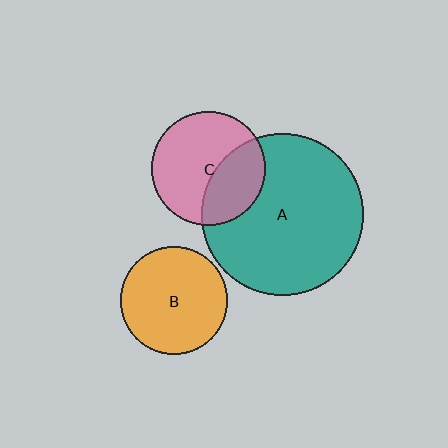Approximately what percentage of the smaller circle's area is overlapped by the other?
Approximately 35%.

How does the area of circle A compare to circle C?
Approximately 2.0 times.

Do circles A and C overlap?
Yes.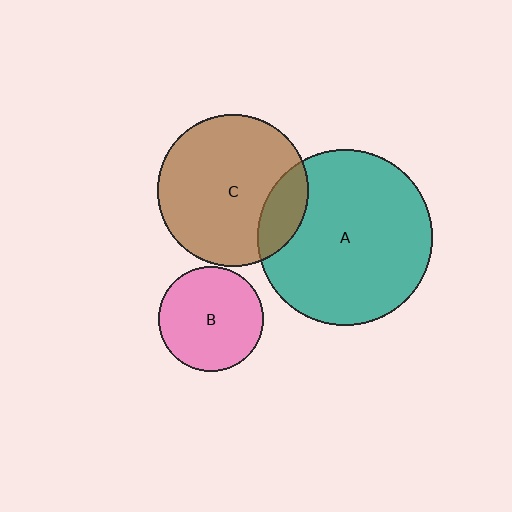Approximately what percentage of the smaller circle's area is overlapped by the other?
Approximately 15%.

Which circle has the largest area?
Circle A (teal).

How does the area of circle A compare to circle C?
Approximately 1.3 times.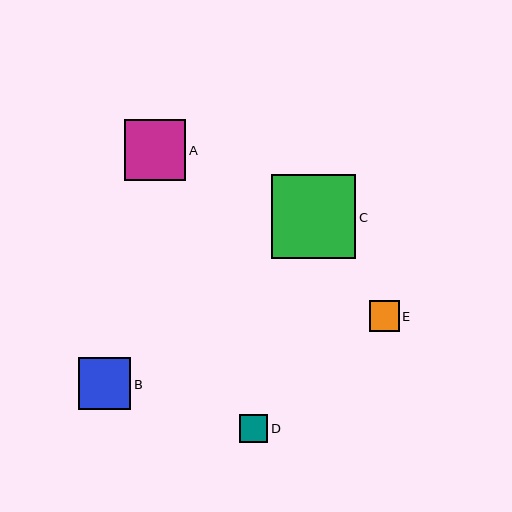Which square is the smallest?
Square D is the smallest with a size of approximately 28 pixels.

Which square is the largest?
Square C is the largest with a size of approximately 84 pixels.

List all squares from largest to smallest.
From largest to smallest: C, A, B, E, D.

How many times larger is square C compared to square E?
Square C is approximately 2.8 times the size of square E.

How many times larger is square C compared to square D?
Square C is approximately 3.0 times the size of square D.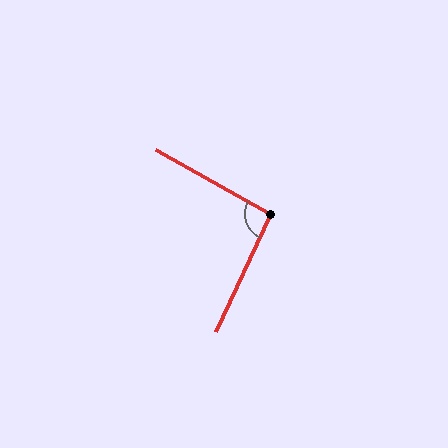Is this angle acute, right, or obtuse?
It is approximately a right angle.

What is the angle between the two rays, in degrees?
Approximately 94 degrees.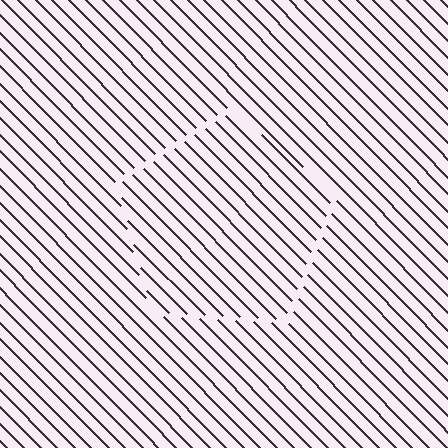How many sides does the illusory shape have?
5 sides — the line-ends trace a pentagon.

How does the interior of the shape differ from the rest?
The interior of the shape contains the same grating, shifted by half a period — the contour is defined by the phase discontinuity where line-ends from the inner and outer gratings abut.